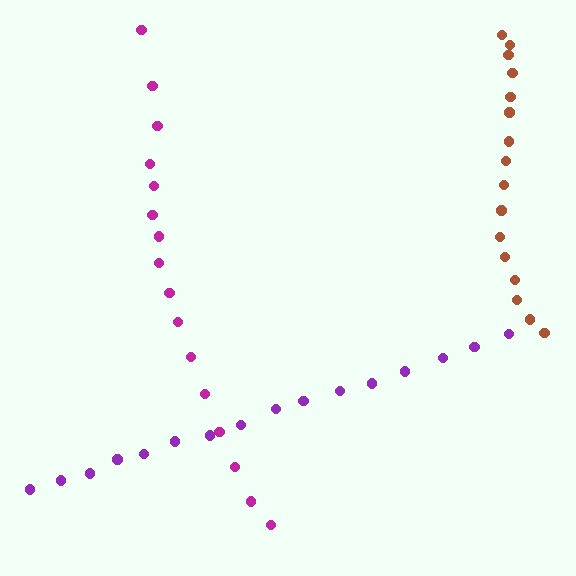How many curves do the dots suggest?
There are 3 distinct paths.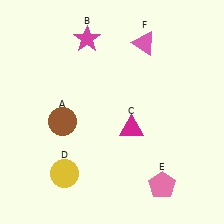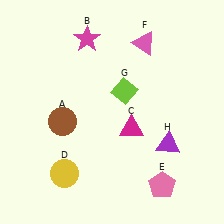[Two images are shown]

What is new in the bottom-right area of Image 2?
A purple triangle (H) was added in the bottom-right area of Image 2.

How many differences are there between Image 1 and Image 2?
There are 2 differences between the two images.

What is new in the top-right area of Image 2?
A lime diamond (G) was added in the top-right area of Image 2.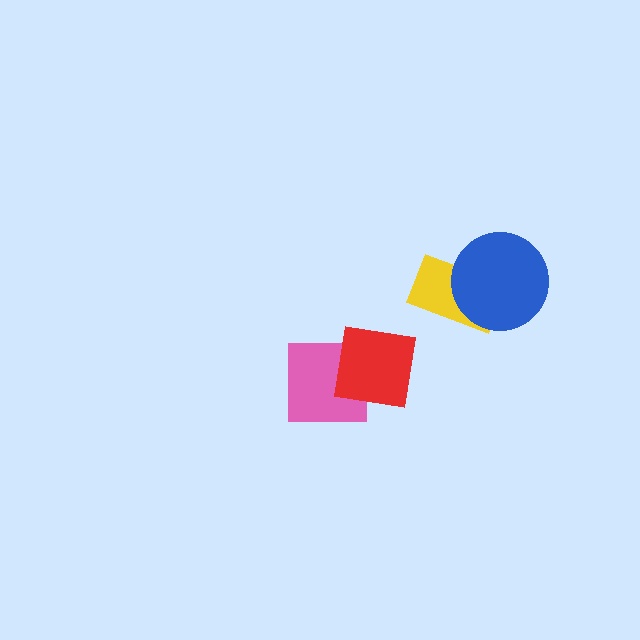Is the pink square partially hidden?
Yes, it is partially covered by another shape.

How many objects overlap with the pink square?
1 object overlaps with the pink square.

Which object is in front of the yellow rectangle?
The blue circle is in front of the yellow rectangle.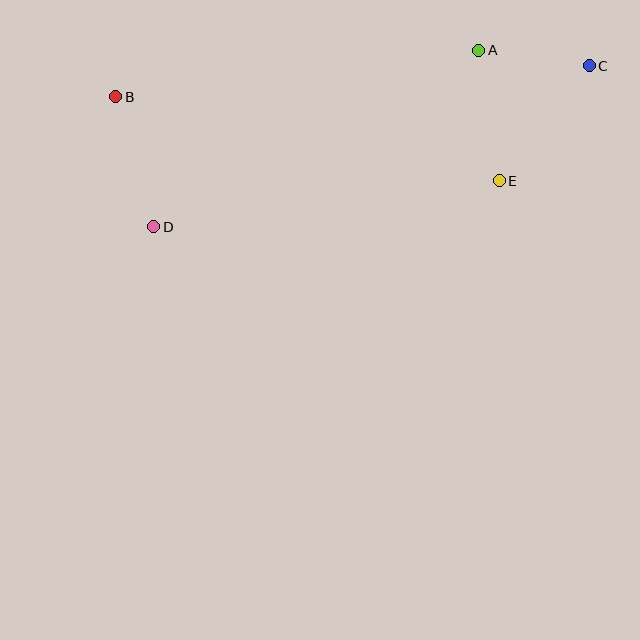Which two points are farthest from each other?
Points B and C are farthest from each other.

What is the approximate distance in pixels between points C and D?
The distance between C and D is approximately 464 pixels.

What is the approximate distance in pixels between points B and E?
The distance between B and E is approximately 393 pixels.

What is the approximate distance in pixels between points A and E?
The distance between A and E is approximately 132 pixels.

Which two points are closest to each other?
Points A and C are closest to each other.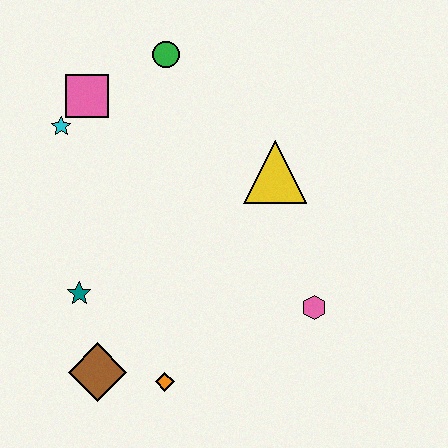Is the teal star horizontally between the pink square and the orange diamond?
No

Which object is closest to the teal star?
The brown diamond is closest to the teal star.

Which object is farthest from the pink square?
The pink hexagon is farthest from the pink square.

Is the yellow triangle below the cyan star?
Yes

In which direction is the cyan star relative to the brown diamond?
The cyan star is above the brown diamond.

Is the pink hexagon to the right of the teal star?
Yes